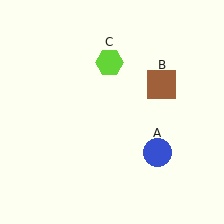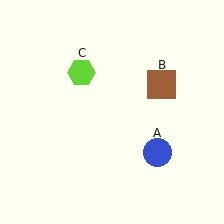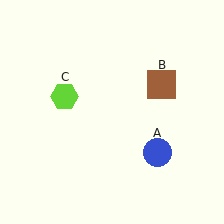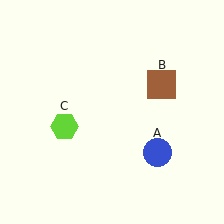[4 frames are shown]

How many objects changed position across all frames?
1 object changed position: lime hexagon (object C).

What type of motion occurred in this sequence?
The lime hexagon (object C) rotated counterclockwise around the center of the scene.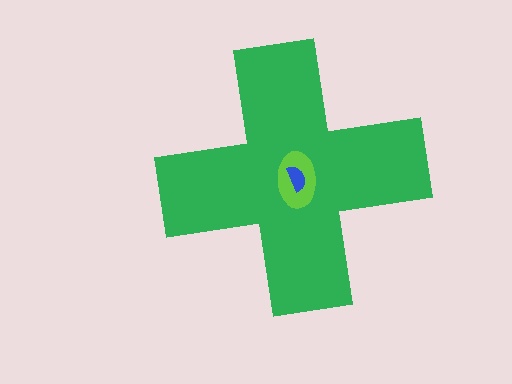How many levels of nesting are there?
3.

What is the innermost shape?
The blue semicircle.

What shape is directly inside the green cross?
The lime ellipse.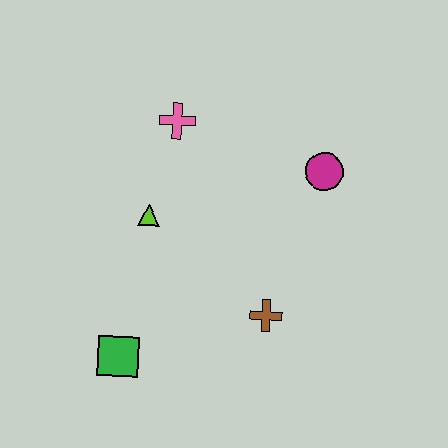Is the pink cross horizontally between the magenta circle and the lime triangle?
Yes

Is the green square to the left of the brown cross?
Yes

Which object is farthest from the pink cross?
The green square is farthest from the pink cross.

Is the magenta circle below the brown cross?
No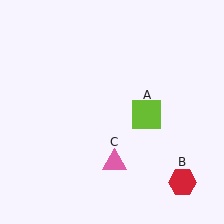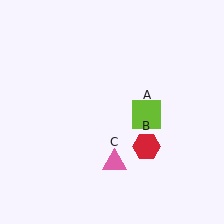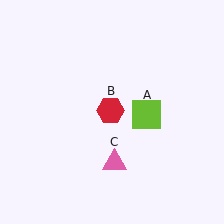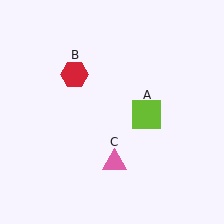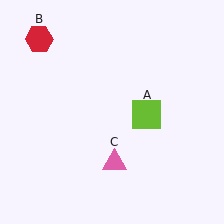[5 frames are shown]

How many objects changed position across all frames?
1 object changed position: red hexagon (object B).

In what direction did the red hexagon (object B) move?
The red hexagon (object B) moved up and to the left.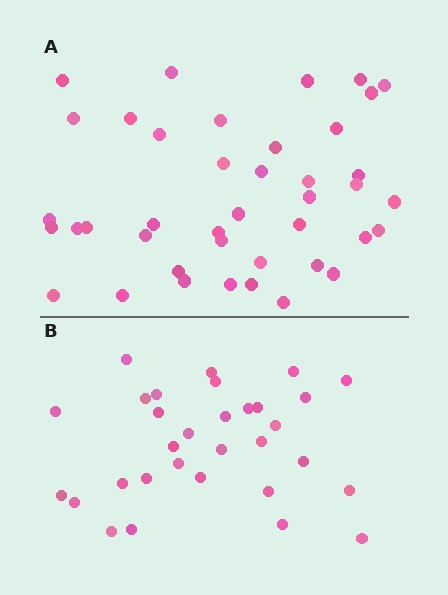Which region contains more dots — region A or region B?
Region A (the top region) has more dots.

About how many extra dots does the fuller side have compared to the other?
Region A has roughly 10 or so more dots than region B.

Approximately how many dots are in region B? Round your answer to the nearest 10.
About 30 dots. (The exact count is 31, which rounds to 30.)